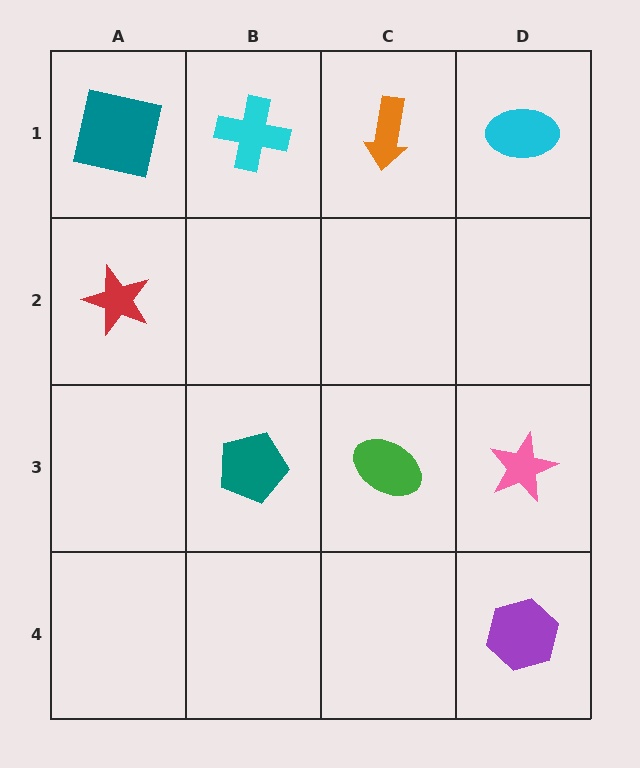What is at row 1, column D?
A cyan ellipse.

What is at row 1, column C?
An orange arrow.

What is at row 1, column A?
A teal square.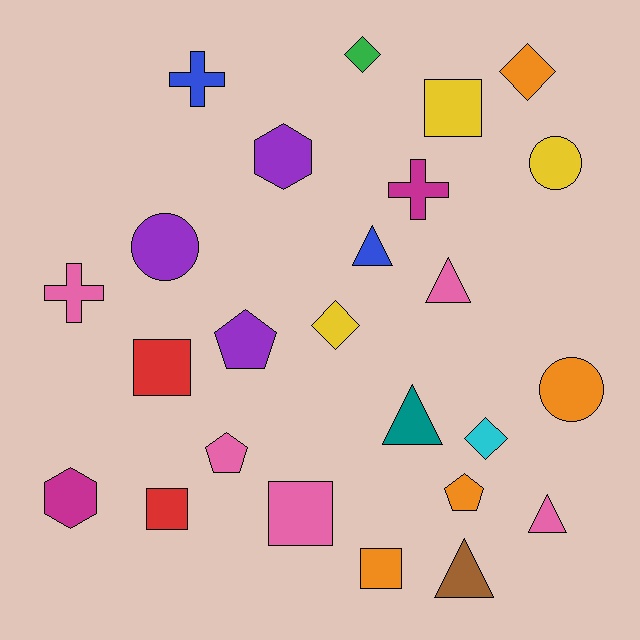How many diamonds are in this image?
There are 4 diamonds.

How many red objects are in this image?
There are 2 red objects.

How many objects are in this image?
There are 25 objects.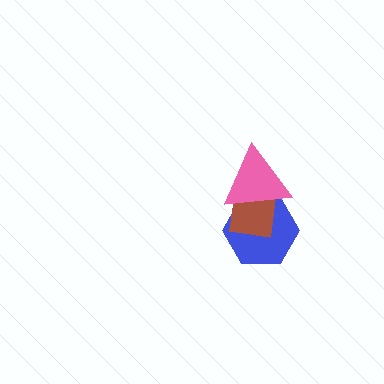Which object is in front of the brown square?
The pink triangle is in front of the brown square.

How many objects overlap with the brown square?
2 objects overlap with the brown square.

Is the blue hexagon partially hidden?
Yes, it is partially covered by another shape.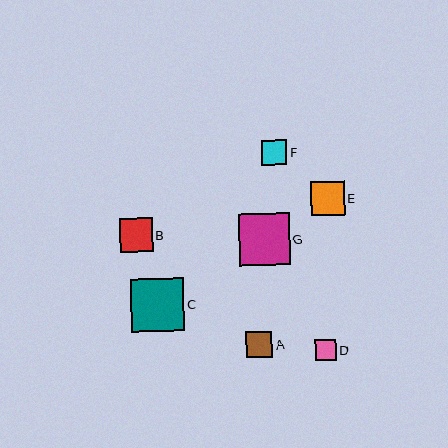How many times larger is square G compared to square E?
Square G is approximately 1.5 times the size of square E.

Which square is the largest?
Square C is the largest with a size of approximately 53 pixels.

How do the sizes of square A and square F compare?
Square A and square F are approximately the same size.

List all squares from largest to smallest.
From largest to smallest: C, G, E, B, A, F, D.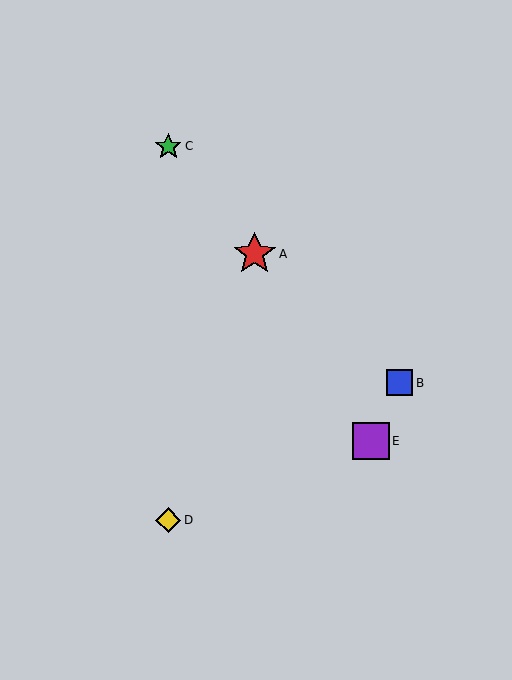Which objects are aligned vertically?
Objects C, D are aligned vertically.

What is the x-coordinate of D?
Object D is at x≈168.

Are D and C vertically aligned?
Yes, both are at x≈168.